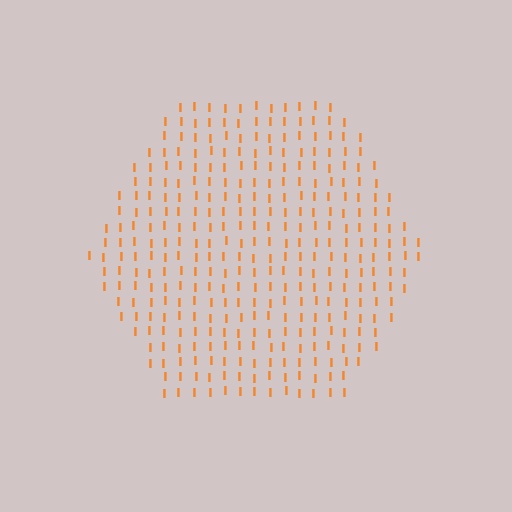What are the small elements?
The small elements are letter I's.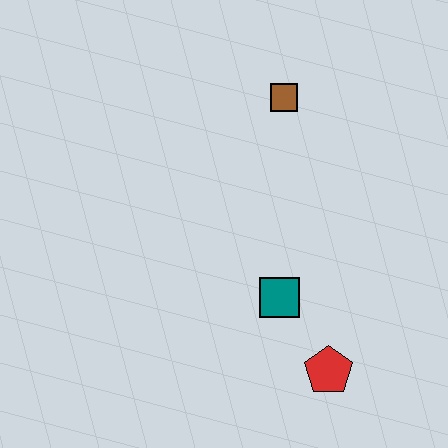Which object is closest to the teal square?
The red pentagon is closest to the teal square.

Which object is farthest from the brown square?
The red pentagon is farthest from the brown square.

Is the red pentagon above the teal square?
No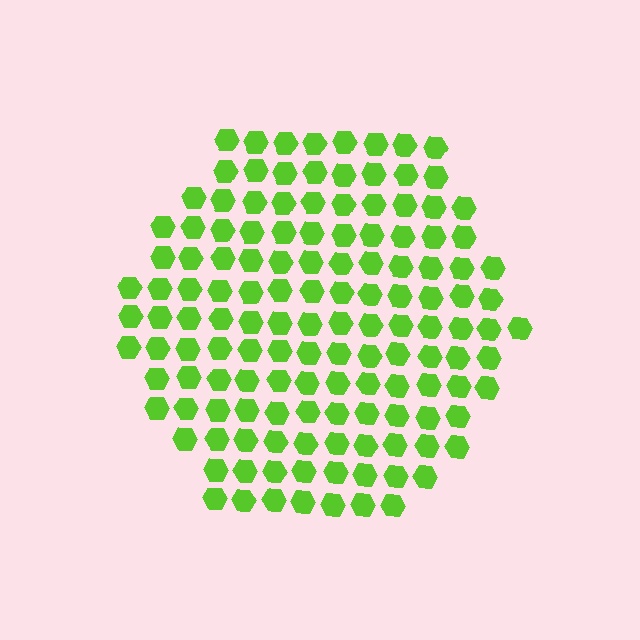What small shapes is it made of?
It is made of small hexagons.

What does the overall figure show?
The overall figure shows a hexagon.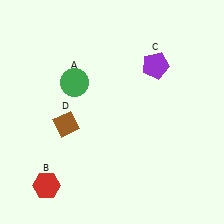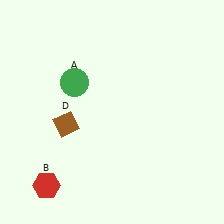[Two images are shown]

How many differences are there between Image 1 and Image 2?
There is 1 difference between the two images.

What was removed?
The purple pentagon (C) was removed in Image 2.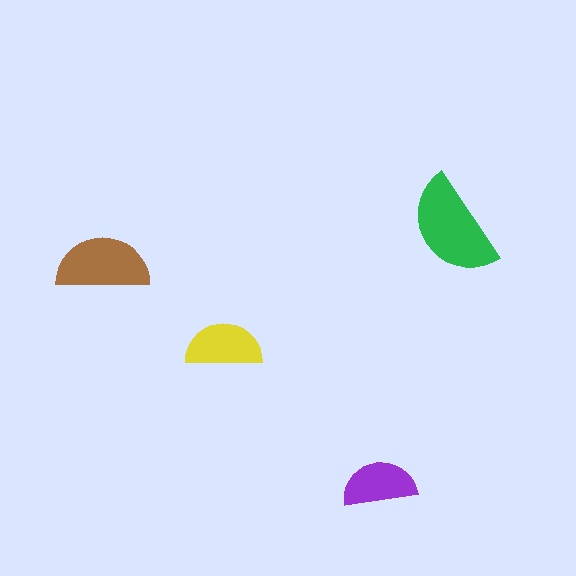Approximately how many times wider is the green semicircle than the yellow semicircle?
About 1.5 times wider.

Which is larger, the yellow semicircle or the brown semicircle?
The brown one.